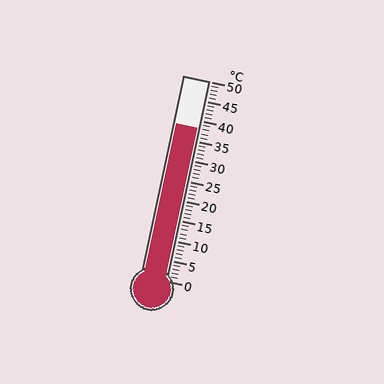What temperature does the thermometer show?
The thermometer shows approximately 38°C.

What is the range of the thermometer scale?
The thermometer scale ranges from 0°C to 50°C.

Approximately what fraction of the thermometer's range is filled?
The thermometer is filled to approximately 75% of its range.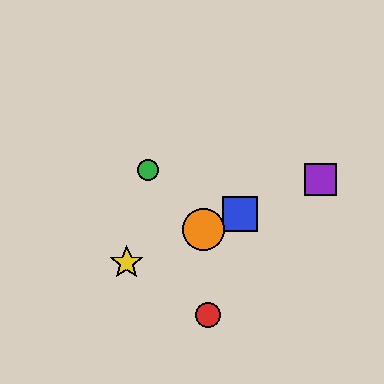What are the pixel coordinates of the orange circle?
The orange circle is at (204, 230).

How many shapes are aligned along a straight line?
4 shapes (the blue square, the yellow star, the purple square, the orange circle) are aligned along a straight line.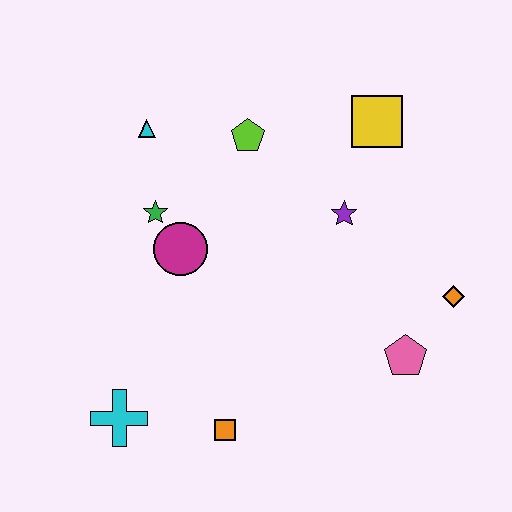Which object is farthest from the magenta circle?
The orange diamond is farthest from the magenta circle.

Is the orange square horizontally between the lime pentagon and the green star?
Yes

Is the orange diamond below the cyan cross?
No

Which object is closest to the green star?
The magenta circle is closest to the green star.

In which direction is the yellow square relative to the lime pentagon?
The yellow square is to the right of the lime pentagon.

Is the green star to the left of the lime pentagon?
Yes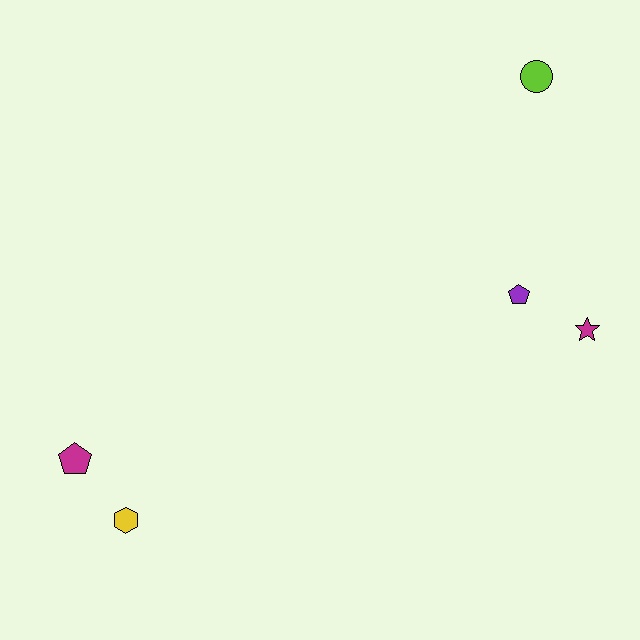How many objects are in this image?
There are 5 objects.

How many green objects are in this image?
There are no green objects.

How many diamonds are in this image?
There are no diamonds.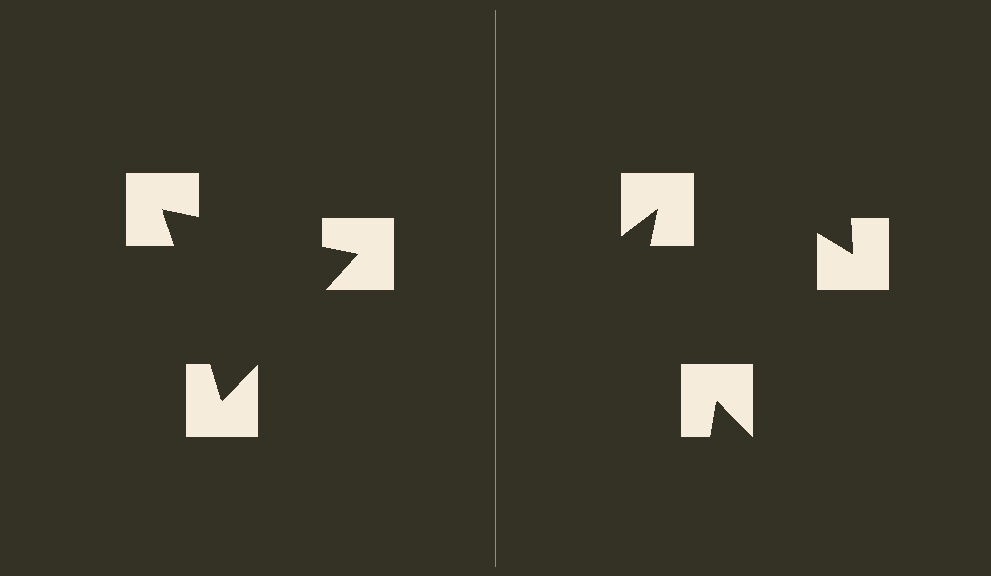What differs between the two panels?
The notched squares are positioned identically on both sides; only the wedge orientations differ. On the left they align to a triangle; on the right they are misaligned.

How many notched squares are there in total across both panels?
6 — 3 on each side.